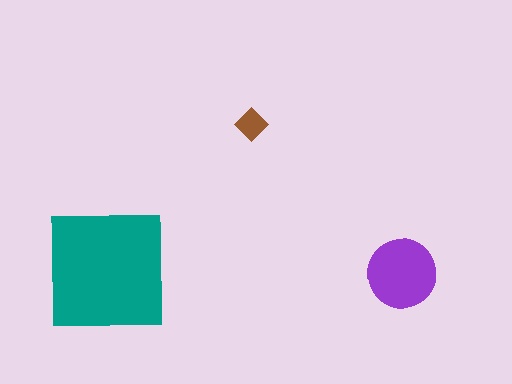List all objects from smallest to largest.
The brown diamond, the purple circle, the teal square.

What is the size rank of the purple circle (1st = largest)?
2nd.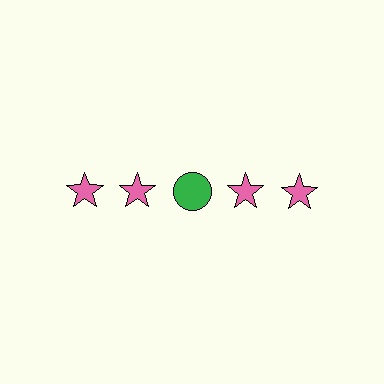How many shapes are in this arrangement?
There are 5 shapes arranged in a grid pattern.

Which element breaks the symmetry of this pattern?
The green circle in the top row, center column breaks the symmetry. All other shapes are pink stars.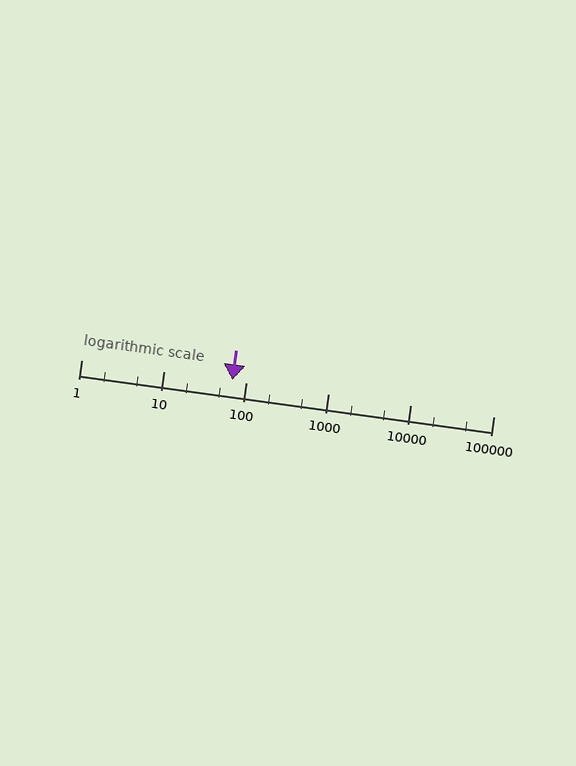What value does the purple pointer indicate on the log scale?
The pointer indicates approximately 69.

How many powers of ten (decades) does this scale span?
The scale spans 5 decades, from 1 to 100000.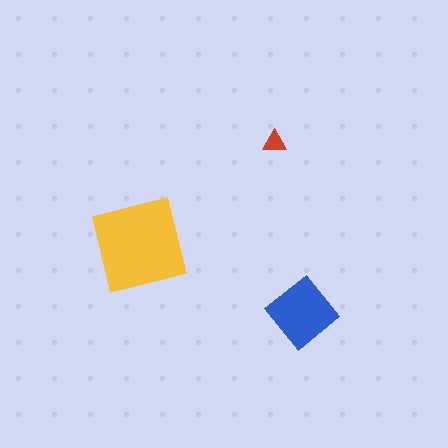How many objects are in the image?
There are 3 objects in the image.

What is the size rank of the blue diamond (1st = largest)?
2nd.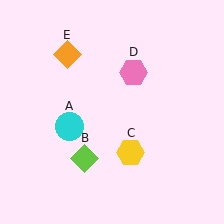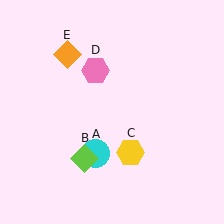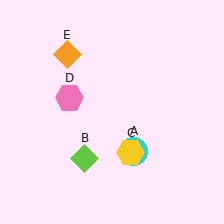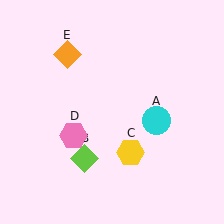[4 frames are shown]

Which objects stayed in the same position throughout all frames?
Lime diamond (object B) and yellow hexagon (object C) and orange diamond (object E) remained stationary.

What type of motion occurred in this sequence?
The cyan circle (object A), pink hexagon (object D) rotated counterclockwise around the center of the scene.